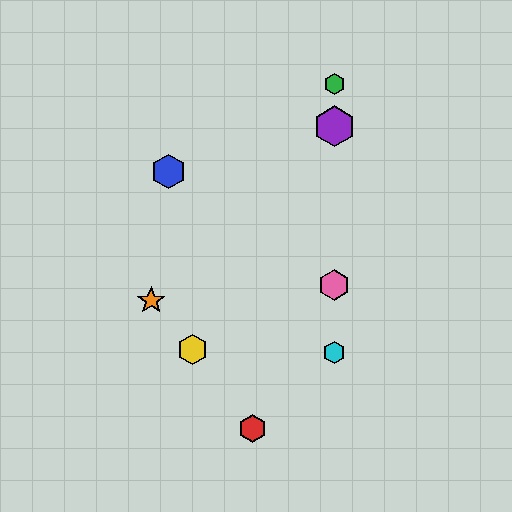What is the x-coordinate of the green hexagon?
The green hexagon is at x≈334.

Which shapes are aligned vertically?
The green hexagon, the purple hexagon, the cyan hexagon, the pink hexagon are aligned vertically.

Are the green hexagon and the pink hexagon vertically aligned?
Yes, both are at x≈334.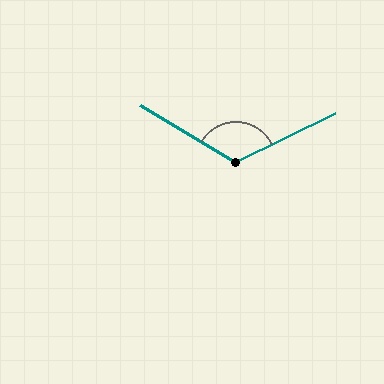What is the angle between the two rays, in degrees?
Approximately 123 degrees.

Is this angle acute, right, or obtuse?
It is obtuse.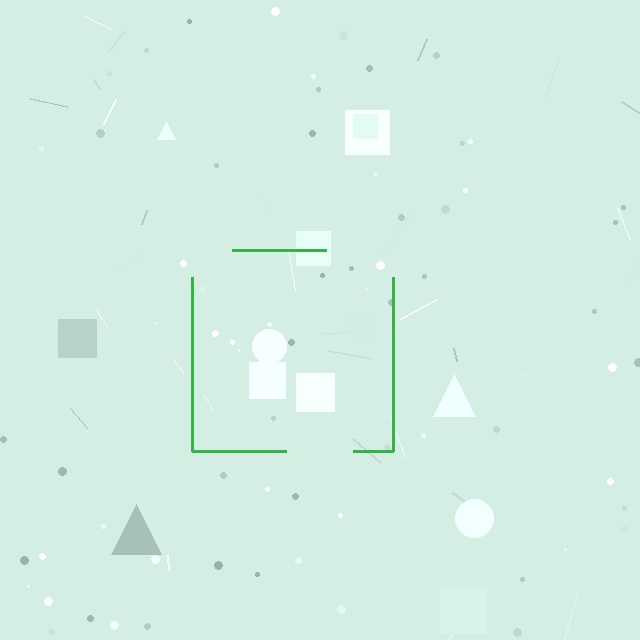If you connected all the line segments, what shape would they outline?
They would outline a square.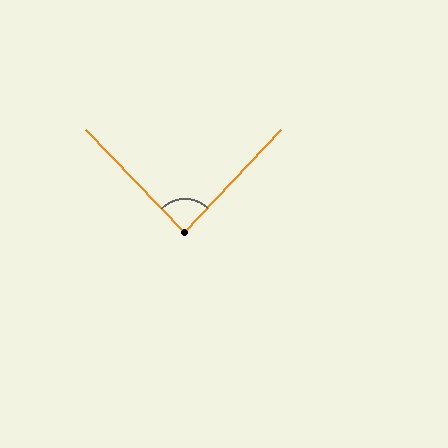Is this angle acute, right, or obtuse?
It is approximately a right angle.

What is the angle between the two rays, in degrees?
Approximately 87 degrees.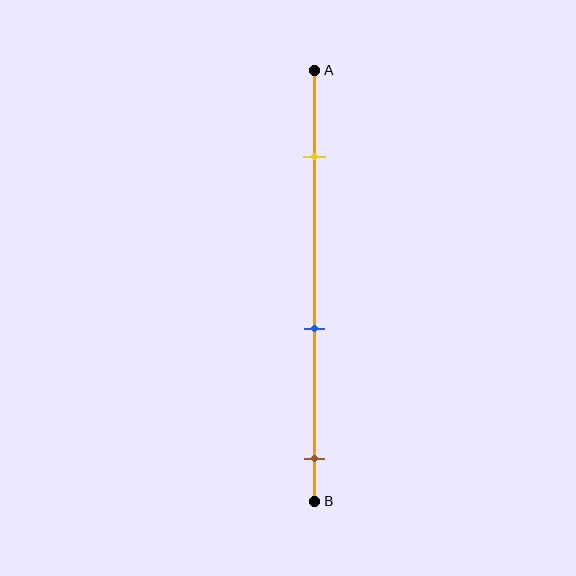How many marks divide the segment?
There are 3 marks dividing the segment.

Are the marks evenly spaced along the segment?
Yes, the marks are approximately evenly spaced.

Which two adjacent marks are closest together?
The blue and brown marks are the closest adjacent pair.